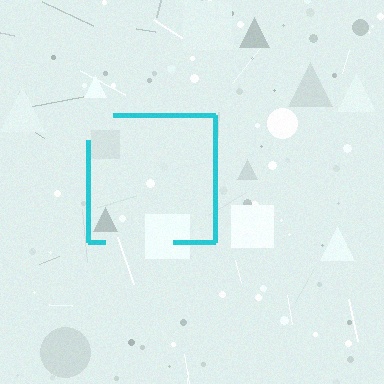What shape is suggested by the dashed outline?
The dashed outline suggests a square.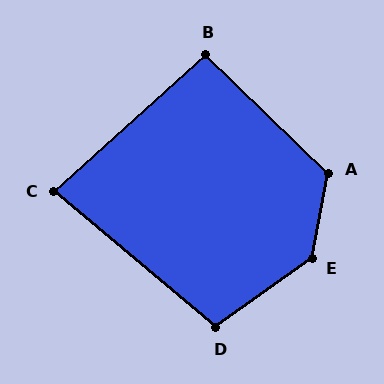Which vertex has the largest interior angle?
E, at approximately 136 degrees.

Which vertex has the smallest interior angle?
C, at approximately 82 degrees.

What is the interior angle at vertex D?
Approximately 104 degrees (obtuse).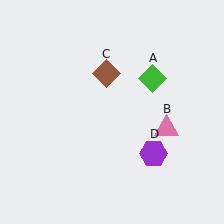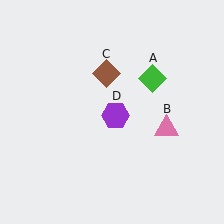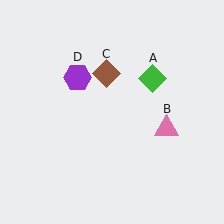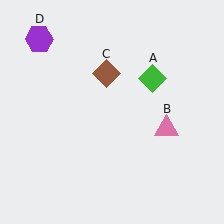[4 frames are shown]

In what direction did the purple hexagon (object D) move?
The purple hexagon (object D) moved up and to the left.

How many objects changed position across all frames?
1 object changed position: purple hexagon (object D).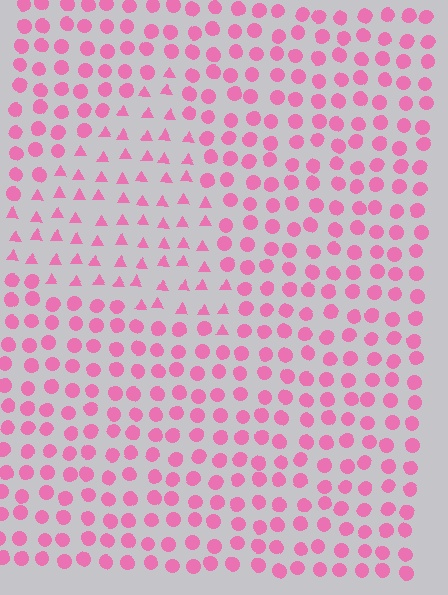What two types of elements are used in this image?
The image uses triangles inside the triangle region and circles outside it.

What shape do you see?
I see a triangle.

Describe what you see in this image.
The image is filled with small pink elements arranged in a uniform grid. A triangle-shaped region contains triangles, while the surrounding area contains circles. The boundary is defined purely by the change in element shape.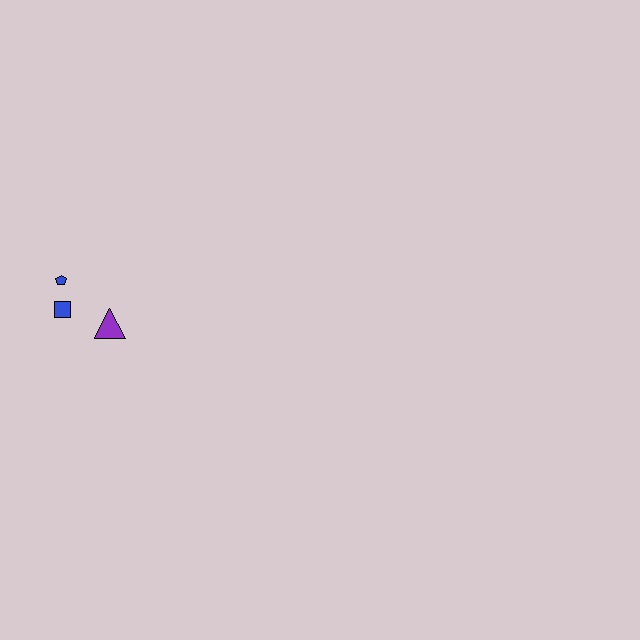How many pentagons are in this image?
There is 1 pentagon.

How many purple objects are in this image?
There is 1 purple object.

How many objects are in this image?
There are 3 objects.